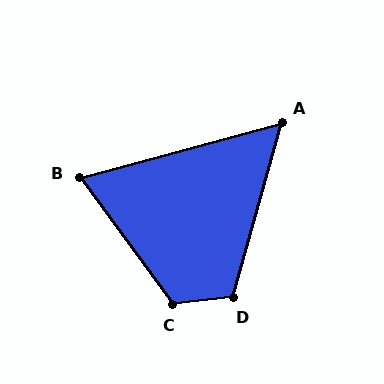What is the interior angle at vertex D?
Approximately 111 degrees (obtuse).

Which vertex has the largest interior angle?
C, at approximately 121 degrees.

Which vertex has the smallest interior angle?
A, at approximately 59 degrees.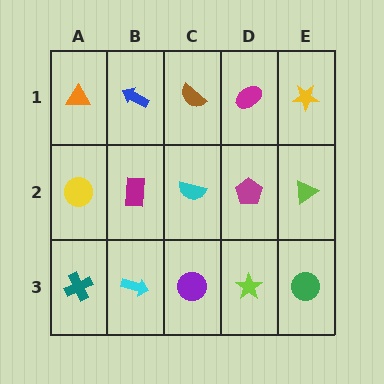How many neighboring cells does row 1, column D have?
3.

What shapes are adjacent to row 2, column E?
A yellow star (row 1, column E), a green circle (row 3, column E), a magenta pentagon (row 2, column D).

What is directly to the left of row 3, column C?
A cyan arrow.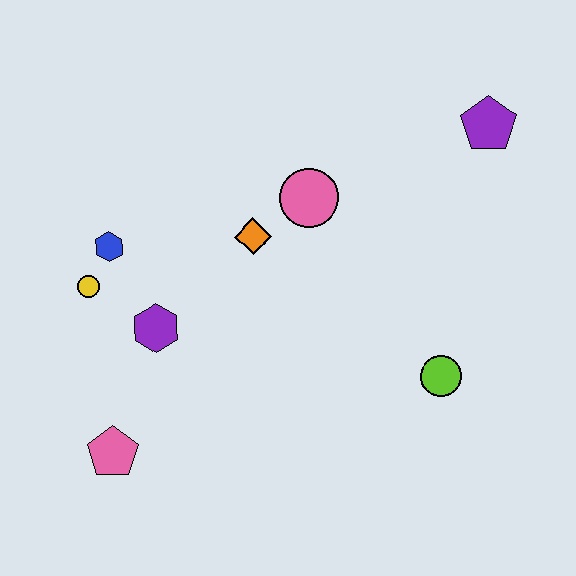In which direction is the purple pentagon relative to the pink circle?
The purple pentagon is to the right of the pink circle.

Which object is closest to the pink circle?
The orange diamond is closest to the pink circle.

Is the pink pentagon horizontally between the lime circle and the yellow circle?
Yes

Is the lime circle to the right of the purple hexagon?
Yes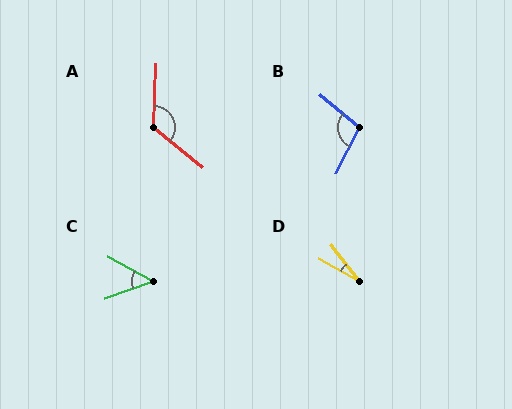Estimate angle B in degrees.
Approximately 103 degrees.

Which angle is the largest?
A, at approximately 127 degrees.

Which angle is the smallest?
D, at approximately 24 degrees.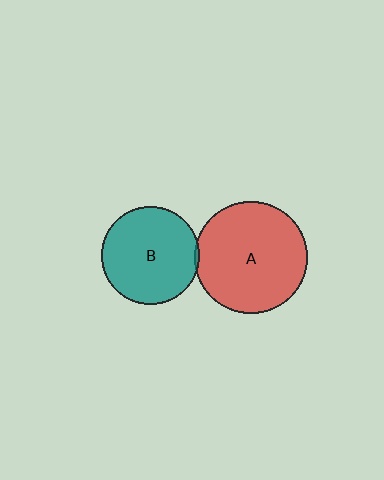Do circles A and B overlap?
Yes.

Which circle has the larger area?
Circle A (red).